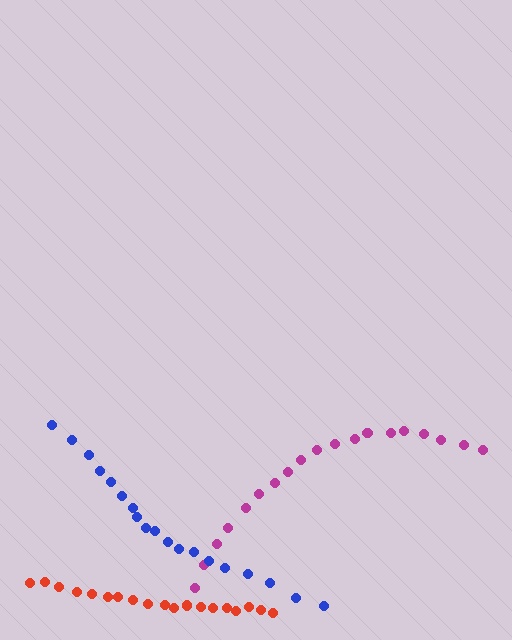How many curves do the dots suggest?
There are 3 distinct paths.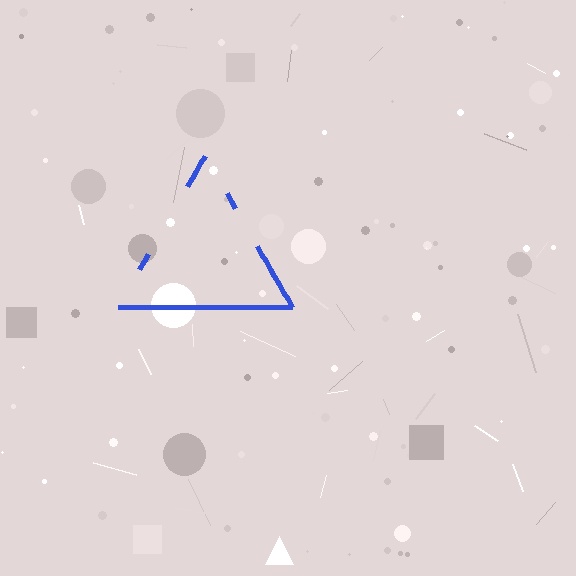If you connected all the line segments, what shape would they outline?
They would outline a triangle.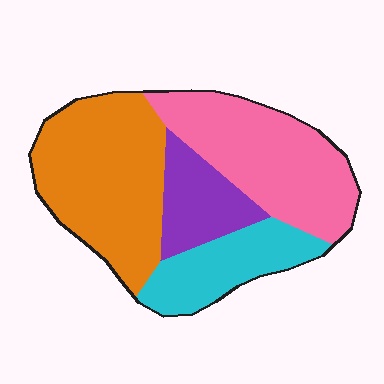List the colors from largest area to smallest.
From largest to smallest: orange, pink, cyan, purple.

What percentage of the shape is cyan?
Cyan takes up about one sixth (1/6) of the shape.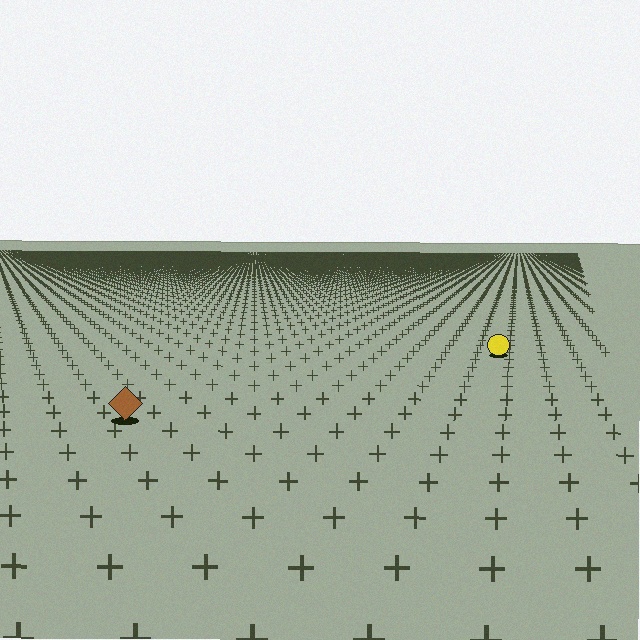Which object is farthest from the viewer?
The yellow circle is farthest from the viewer. It appears smaller and the ground texture around it is denser.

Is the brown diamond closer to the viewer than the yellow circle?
Yes. The brown diamond is closer — you can tell from the texture gradient: the ground texture is coarser near it.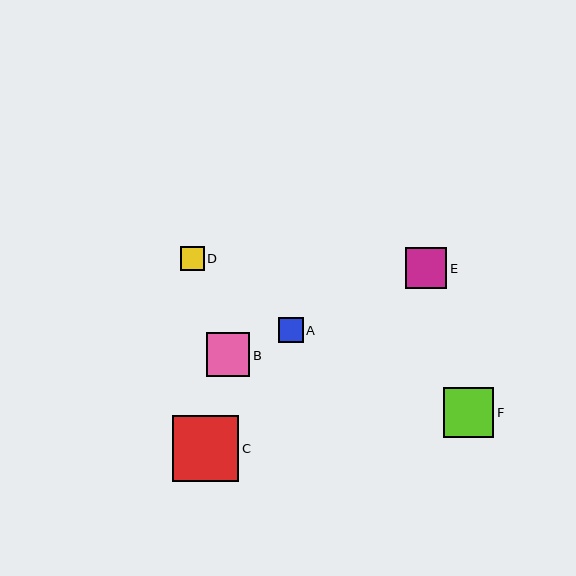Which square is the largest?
Square C is the largest with a size of approximately 67 pixels.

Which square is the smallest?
Square D is the smallest with a size of approximately 23 pixels.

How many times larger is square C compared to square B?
Square C is approximately 1.5 times the size of square B.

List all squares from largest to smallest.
From largest to smallest: C, F, B, E, A, D.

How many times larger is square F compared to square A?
Square F is approximately 2.0 times the size of square A.